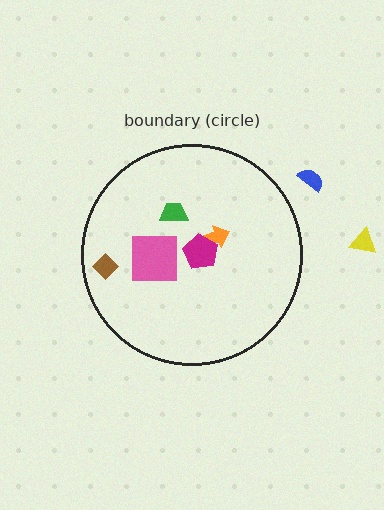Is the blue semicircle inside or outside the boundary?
Outside.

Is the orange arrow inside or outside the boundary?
Inside.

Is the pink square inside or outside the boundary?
Inside.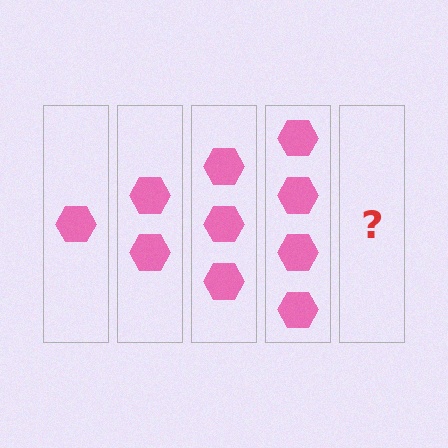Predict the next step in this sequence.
The next step is 5 hexagons.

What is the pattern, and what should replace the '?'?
The pattern is that each step adds one more hexagon. The '?' should be 5 hexagons.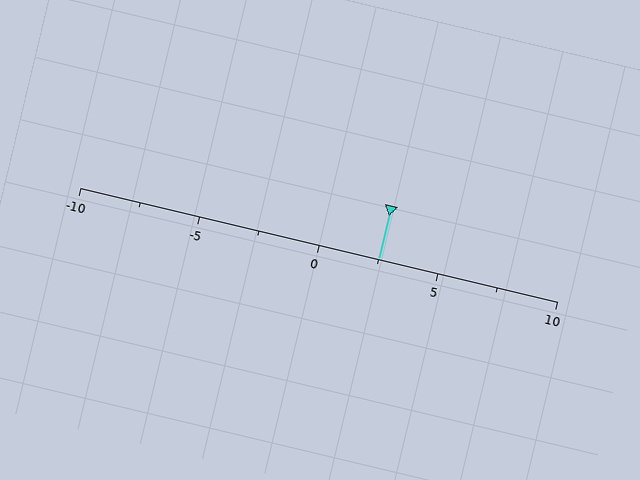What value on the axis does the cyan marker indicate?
The marker indicates approximately 2.5.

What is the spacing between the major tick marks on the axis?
The major ticks are spaced 5 apart.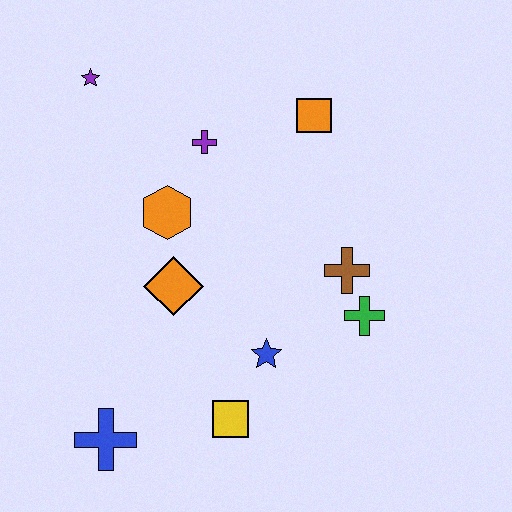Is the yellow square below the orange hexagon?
Yes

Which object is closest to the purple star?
The purple cross is closest to the purple star.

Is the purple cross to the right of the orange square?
No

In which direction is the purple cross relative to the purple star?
The purple cross is to the right of the purple star.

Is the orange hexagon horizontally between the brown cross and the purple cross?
No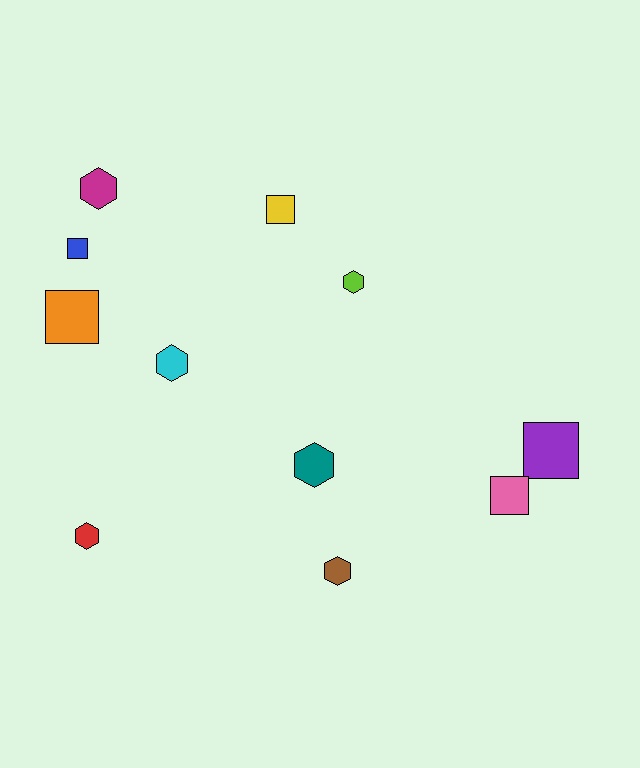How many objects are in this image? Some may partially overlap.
There are 11 objects.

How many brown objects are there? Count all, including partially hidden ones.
There is 1 brown object.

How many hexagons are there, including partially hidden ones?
There are 6 hexagons.